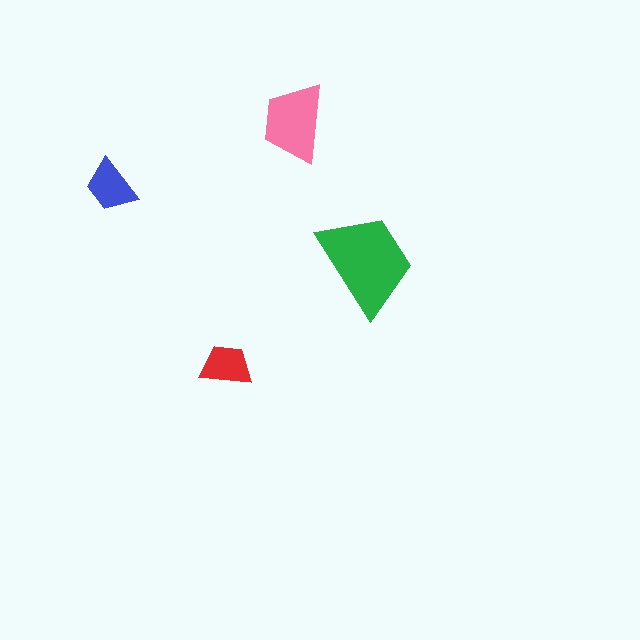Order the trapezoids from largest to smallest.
the green one, the pink one, the blue one, the red one.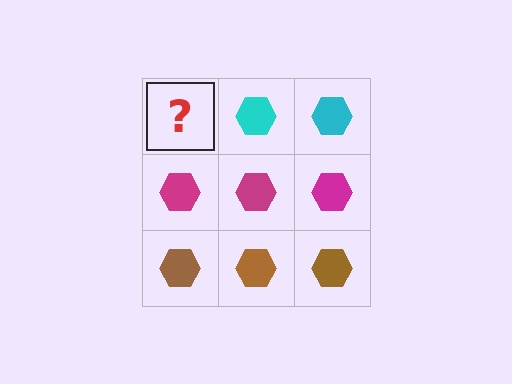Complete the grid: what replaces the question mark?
The question mark should be replaced with a cyan hexagon.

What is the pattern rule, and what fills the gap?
The rule is that each row has a consistent color. The gap should be filled with a cyan hexagon.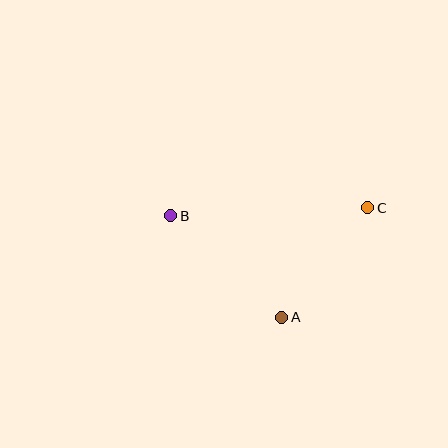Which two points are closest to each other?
Points A and C are closest to each other.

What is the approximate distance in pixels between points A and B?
The distance between A and B is approximately 150 pixels.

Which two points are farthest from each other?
Points B and C are farthest from each other.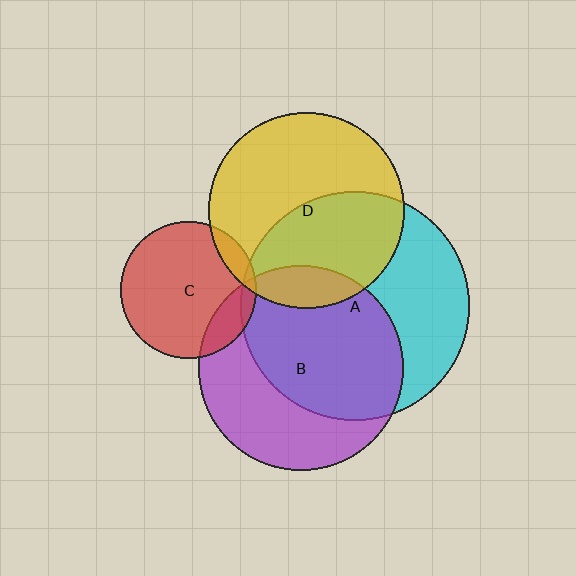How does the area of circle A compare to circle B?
Approximately 1.2 times.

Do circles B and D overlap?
Yes.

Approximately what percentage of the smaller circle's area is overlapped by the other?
Approximately 10%.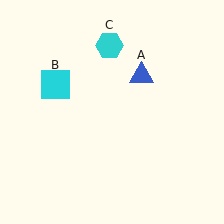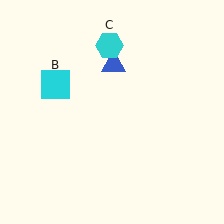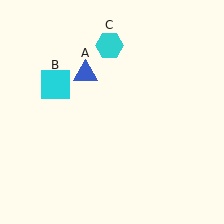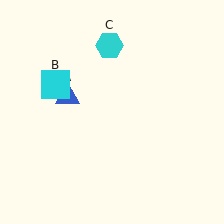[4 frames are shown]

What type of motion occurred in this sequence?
The blue triangle (object A) rotated counterclockwise around the center of the scene.